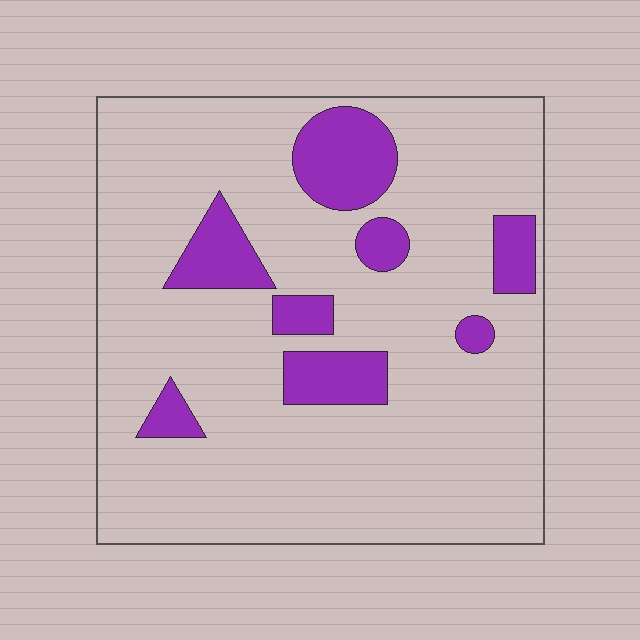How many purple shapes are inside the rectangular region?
8.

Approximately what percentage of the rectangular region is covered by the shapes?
Approximately 15%.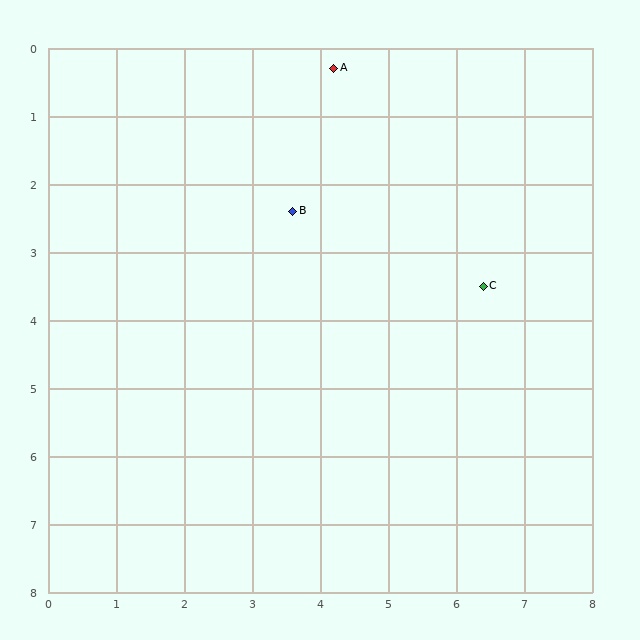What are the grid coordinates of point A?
Point A is at approximately (4.2, 0.3).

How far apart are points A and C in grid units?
Points A and C are about 3.9 grid units apart.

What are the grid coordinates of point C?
Point C is at approximately (6.4, 3.5).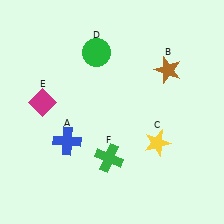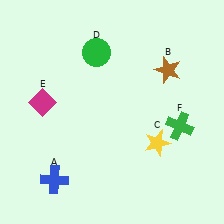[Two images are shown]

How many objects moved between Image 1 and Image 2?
2 objects moved between the two images.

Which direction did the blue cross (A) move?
The blue cross (A) moved down.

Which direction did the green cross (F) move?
The green cross (F) moved right.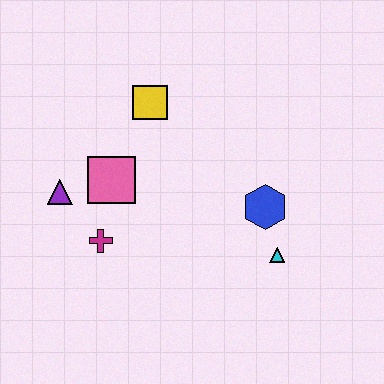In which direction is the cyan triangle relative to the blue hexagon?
The cyan triangle is below the blue hexagon.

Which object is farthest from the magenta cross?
The cyan triangle is farthest from the magenta cross.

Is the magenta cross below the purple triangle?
Yes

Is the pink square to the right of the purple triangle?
Yes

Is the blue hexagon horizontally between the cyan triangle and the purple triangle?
Yes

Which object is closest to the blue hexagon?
The cyan triangle is closest to the blue hexagon.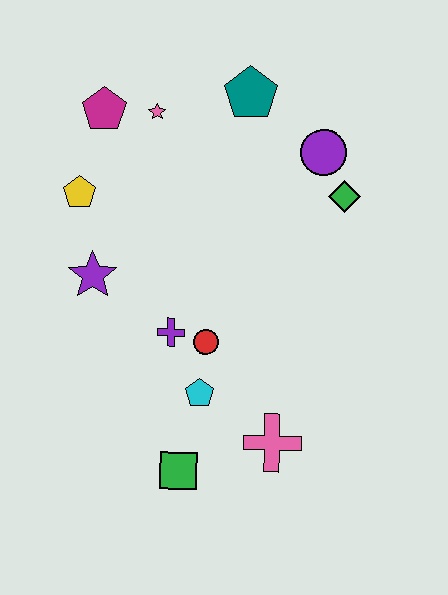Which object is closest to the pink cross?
The cyan pentagon is closest to the pink cross.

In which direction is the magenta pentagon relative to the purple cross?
The magenta pentagon is above the purple cross.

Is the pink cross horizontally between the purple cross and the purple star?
No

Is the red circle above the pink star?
No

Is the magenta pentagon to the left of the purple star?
No